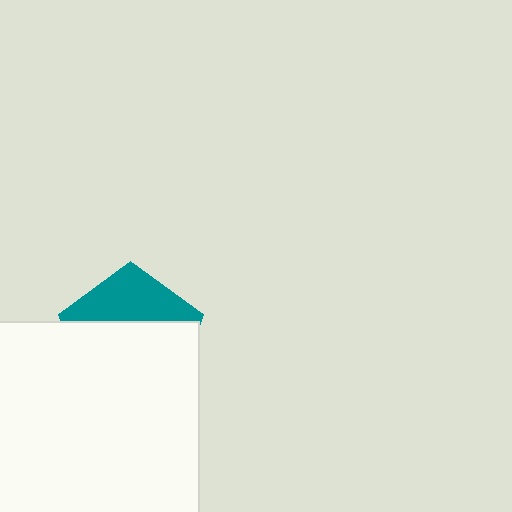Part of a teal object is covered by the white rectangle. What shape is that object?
It is a pentagon.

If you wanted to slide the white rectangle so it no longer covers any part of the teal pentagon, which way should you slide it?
Slide it down — that is the most direct way to separate the two shapes.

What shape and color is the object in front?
The object in front is a white rectangle.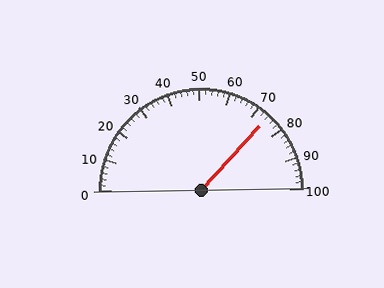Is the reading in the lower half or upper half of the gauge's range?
The reading is in the upper half of the range (0 to 100).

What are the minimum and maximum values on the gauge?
The gauge ranges from 0 to 100.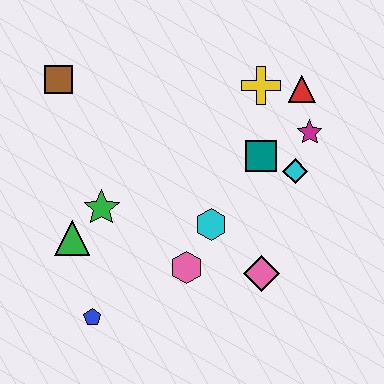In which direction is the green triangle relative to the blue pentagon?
The green triangle is above the blue pentagon.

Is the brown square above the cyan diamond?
Yes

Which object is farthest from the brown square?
The pink diamond is farthest from the brown square.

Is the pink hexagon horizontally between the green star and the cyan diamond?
Yes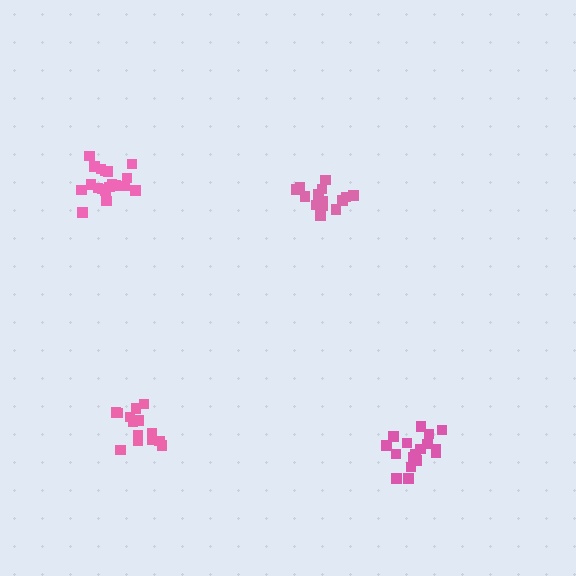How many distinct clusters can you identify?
There are 4 distinct clusters.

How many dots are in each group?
Group 1: 17 dots, Group 2: 19 dots, Group 3: 15 dots, Group 4: 19 dots (70 total).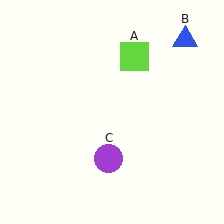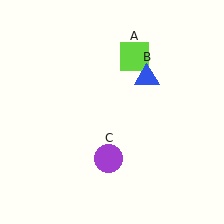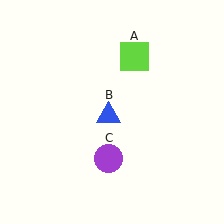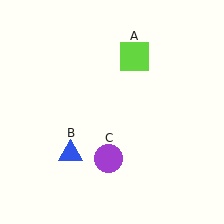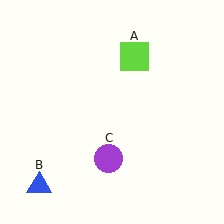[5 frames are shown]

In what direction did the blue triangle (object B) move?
The blue triangle (object B) moved down and to the left.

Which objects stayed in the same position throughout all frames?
Lime square (object A) and purple circle (object C) remained stationary.